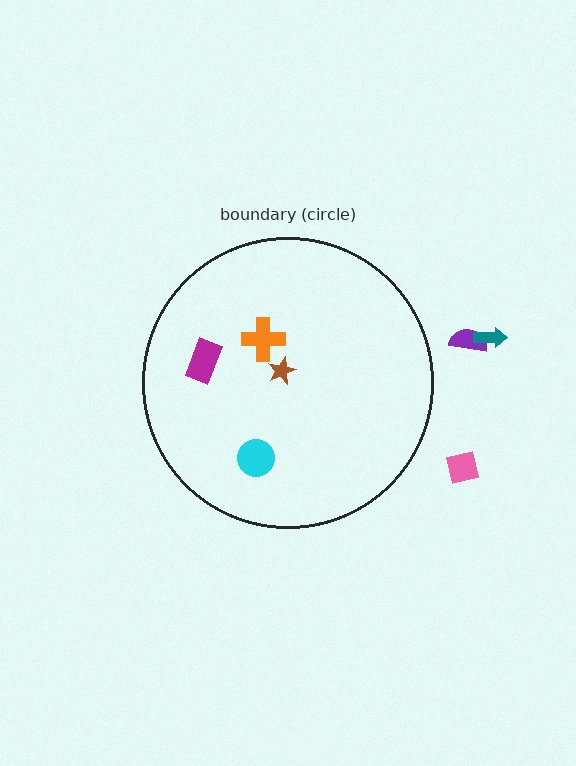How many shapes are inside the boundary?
4 inside, 3 outside.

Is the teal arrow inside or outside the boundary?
Outside.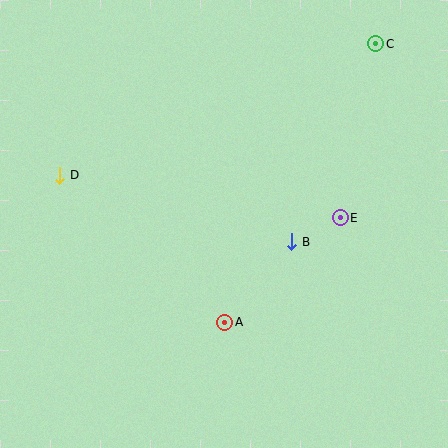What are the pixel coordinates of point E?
Point E is at (340, 218).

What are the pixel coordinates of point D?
Point D is at (60, 175).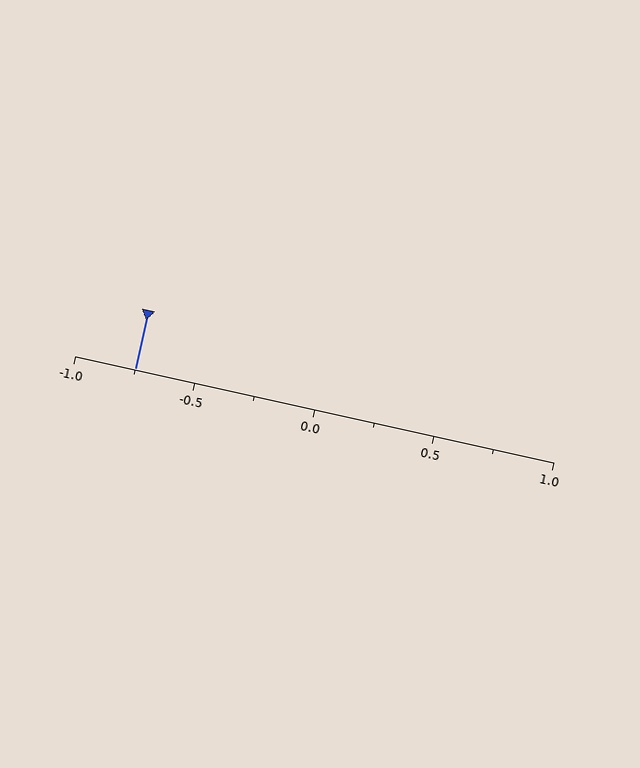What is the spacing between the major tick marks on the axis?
The major ticks are spaced 0.5 apart.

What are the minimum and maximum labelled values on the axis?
The axis runs from -1.0 to 1.0.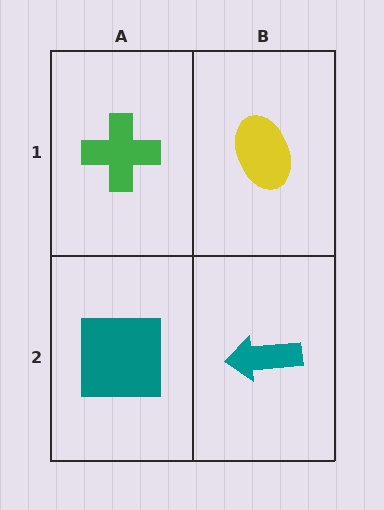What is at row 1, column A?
A green cross.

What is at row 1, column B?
A yellow ellipse.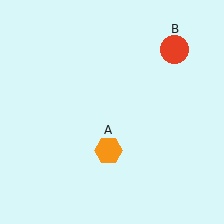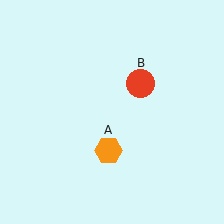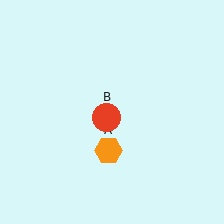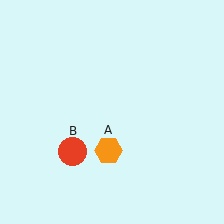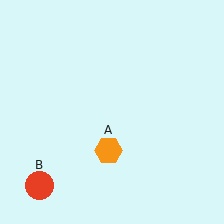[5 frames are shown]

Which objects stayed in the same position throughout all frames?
Orange hexagon (object A) remained stationary.